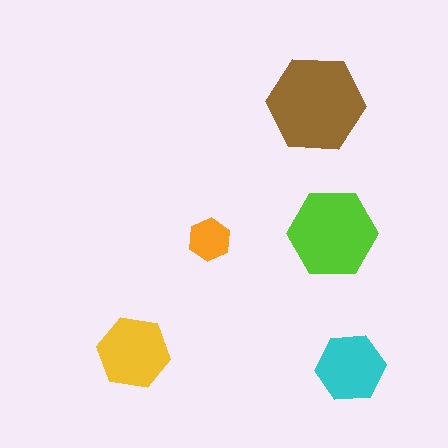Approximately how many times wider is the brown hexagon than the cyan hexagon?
About 1.5 times wider.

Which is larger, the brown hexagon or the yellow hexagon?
The brown one.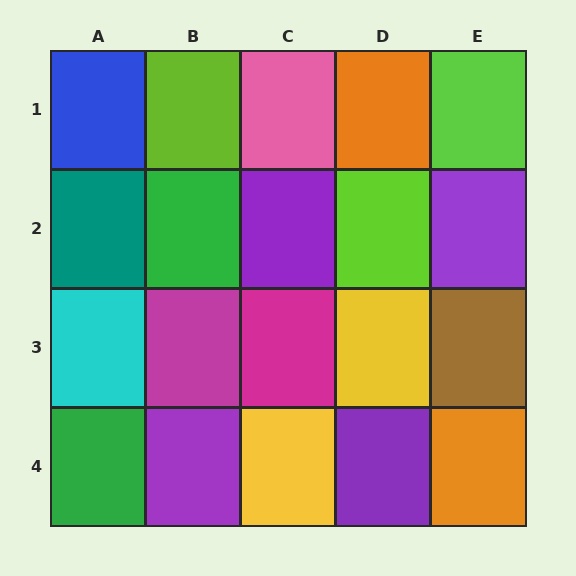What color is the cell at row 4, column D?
Purple.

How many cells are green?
2 cells are green.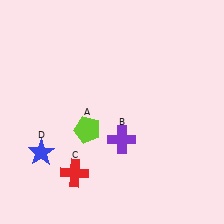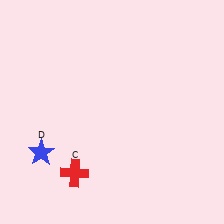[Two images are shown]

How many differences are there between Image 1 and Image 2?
There are 2 differences between the two images.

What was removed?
The purple cross (B), the lime pentagon (A) were removed in Image 2.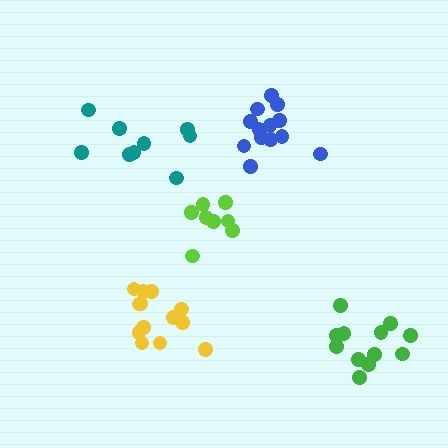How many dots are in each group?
Group 1: 14 dots, Group 2: 13 dots, Group 3: 12 dots, Group 4: 8 dots, Group 5: 9 dots (56 total).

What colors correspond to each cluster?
The clusters are colored: yellow, blue, green, lime, teal.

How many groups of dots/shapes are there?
There are 5 groups.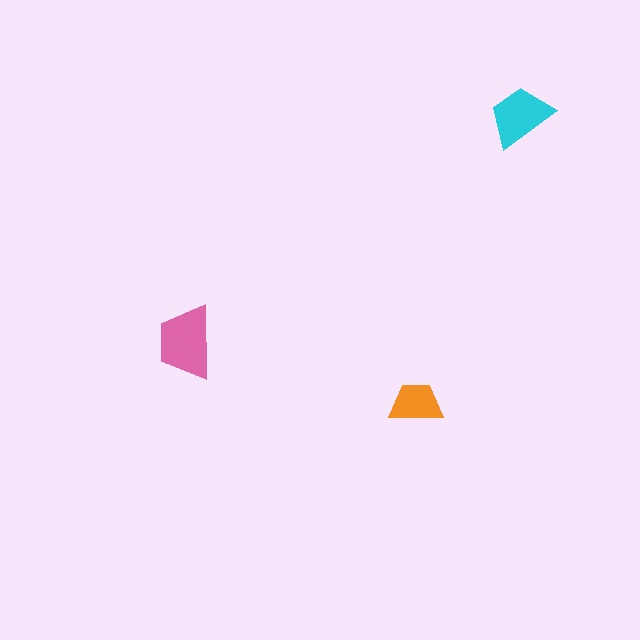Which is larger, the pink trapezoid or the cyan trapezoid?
The pink one.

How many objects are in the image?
There are 3 objects in the image.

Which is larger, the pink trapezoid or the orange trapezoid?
The pink one.